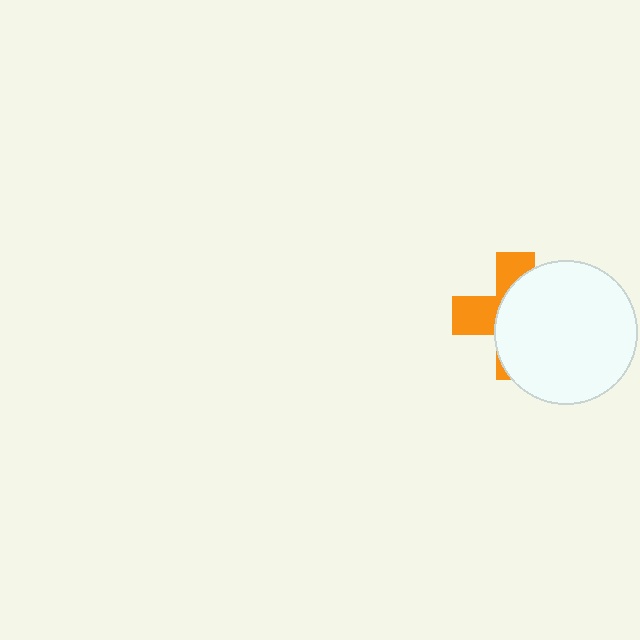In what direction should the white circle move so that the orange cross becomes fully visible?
The white circle should move right. That is the shortest direction to clear the overlap and leave the orange cross fully visible.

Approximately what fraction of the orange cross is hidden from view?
Roughly 63% of the orange cross is hidden behind the white circle.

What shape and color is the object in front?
The object in front is a white circle.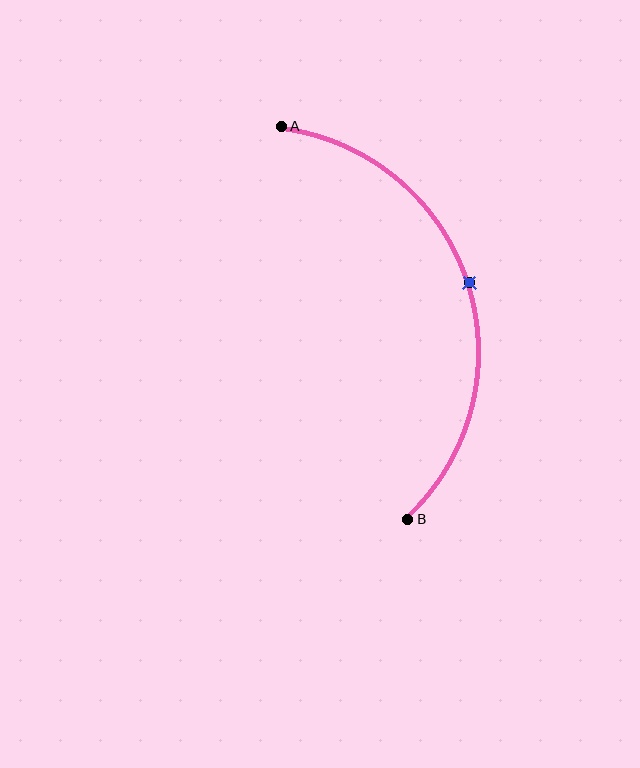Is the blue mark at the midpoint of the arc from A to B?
Yes. The blue mark lies on the arc at equal arc-length from both A and B — it is the arc midpoint.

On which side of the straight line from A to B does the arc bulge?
The arc bulges to the right of the straight line connecting A and B.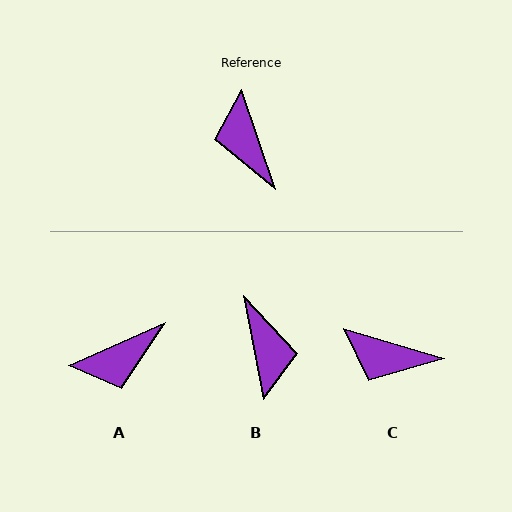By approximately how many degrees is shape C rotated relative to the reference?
Approximately 55 degrees counter-clockwise.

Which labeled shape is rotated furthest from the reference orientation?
B, about 172 degrees away.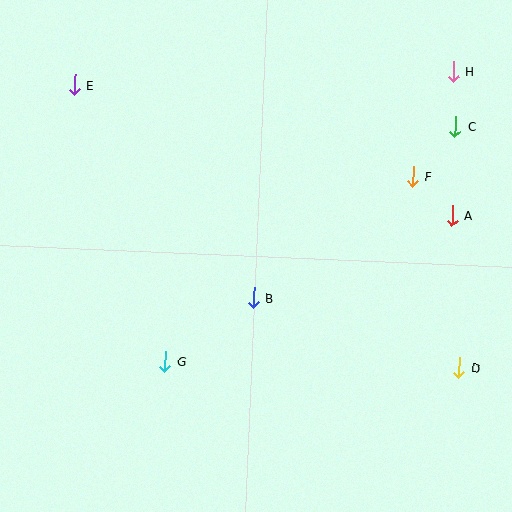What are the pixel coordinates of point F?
Point F is at (413, 176).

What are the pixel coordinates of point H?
Point H is at (453, 71).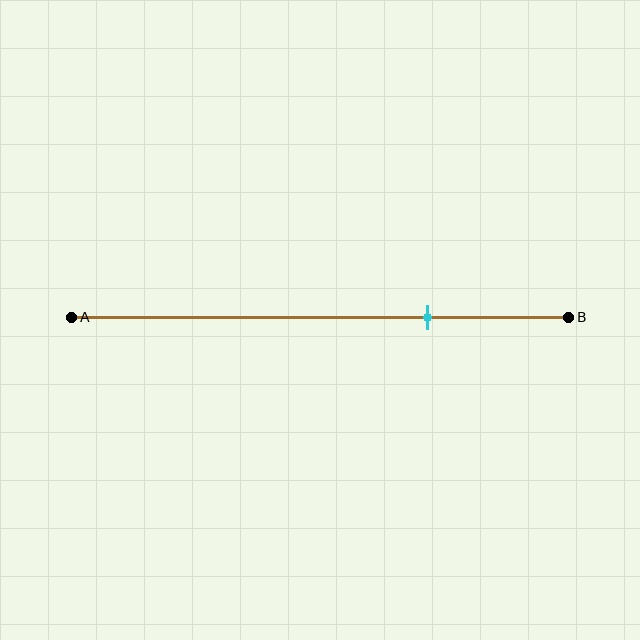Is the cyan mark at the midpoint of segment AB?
No, the mark is at about 70% from A, not at the 50% midpoint.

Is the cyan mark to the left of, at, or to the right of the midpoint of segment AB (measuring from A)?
The cyan mark is to the right of the midpoint of segment AB.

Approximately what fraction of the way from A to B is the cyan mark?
The cyan mark is approximately 70% of the way from A to B.